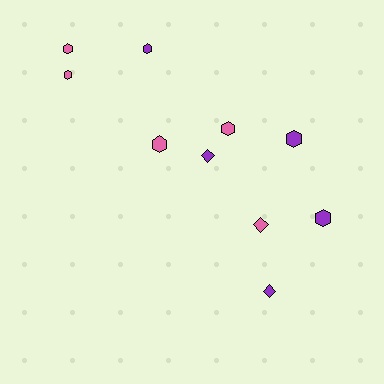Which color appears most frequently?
Pink, with 5 objects.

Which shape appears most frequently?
Hexagon, with 7 objects.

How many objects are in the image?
There are 10 objects.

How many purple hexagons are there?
There are 3 purple hexagons.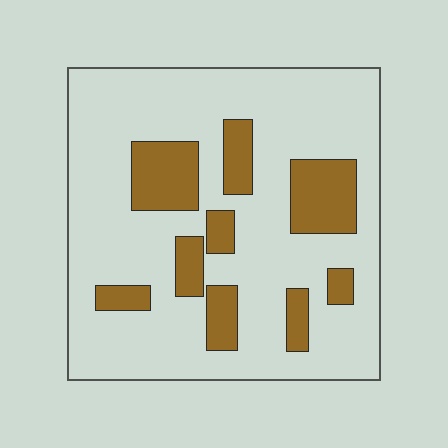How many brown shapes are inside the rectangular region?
9.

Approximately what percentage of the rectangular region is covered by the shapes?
Approximately 20%.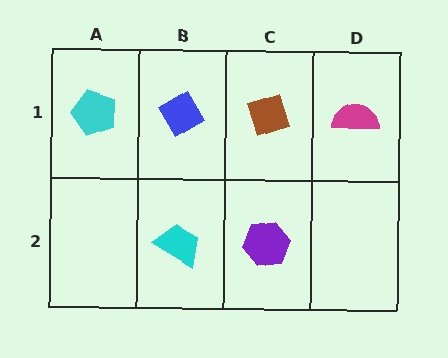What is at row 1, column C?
A brown diamond.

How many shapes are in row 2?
2 shapes.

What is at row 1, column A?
A cyan pentagon.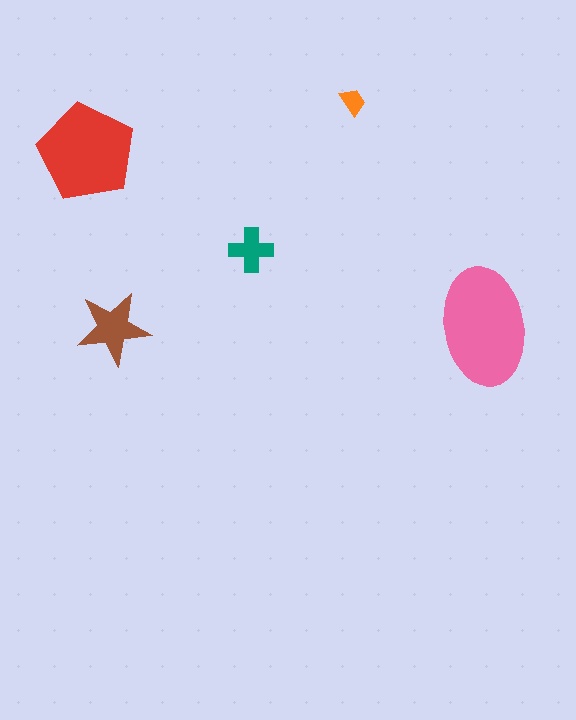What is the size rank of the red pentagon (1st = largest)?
2nd.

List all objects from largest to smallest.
The pink ellipse, the red pentagon, the brown star, the teal cross, the orange trapezoid.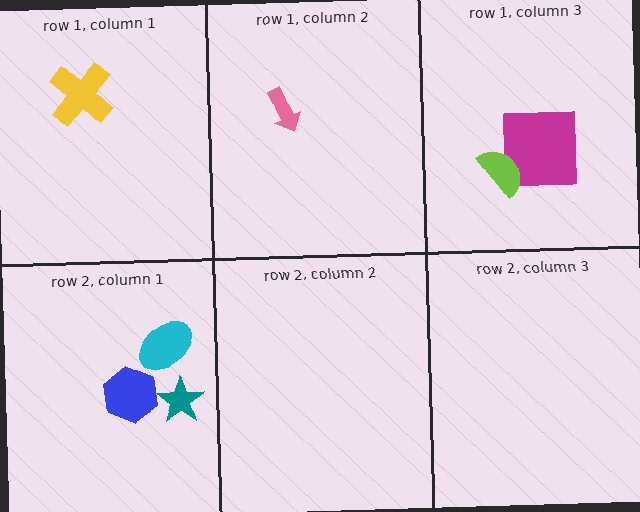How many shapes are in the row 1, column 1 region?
1.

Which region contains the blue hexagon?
The row 2, column 1 region.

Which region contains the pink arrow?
The row 1, column 2 region.